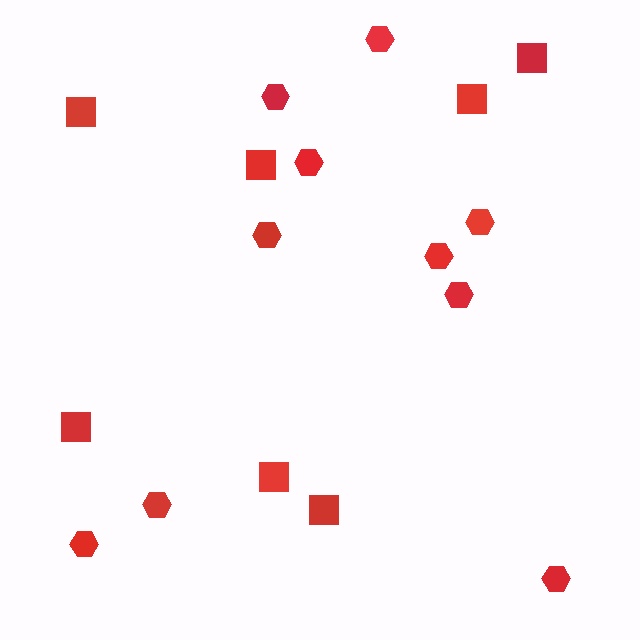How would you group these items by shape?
There are 2 groups: one group of hexagons (10) and one group of squares (7).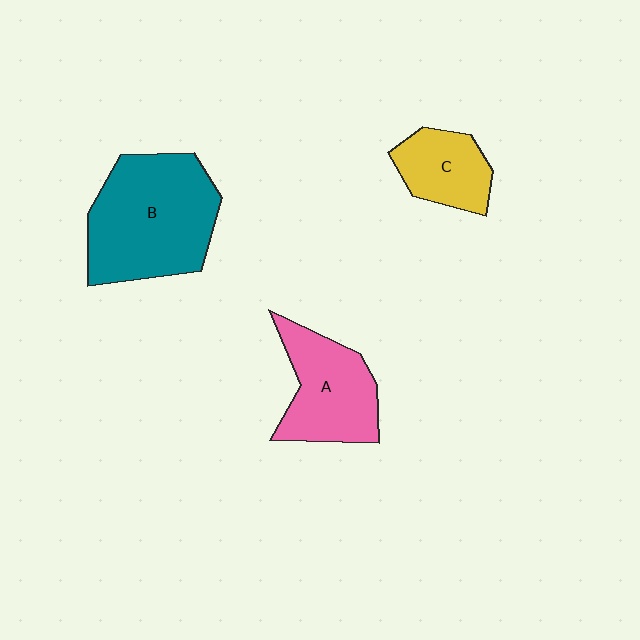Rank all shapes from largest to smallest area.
From largest to smallest: B (teal), A (pink), C (yellow).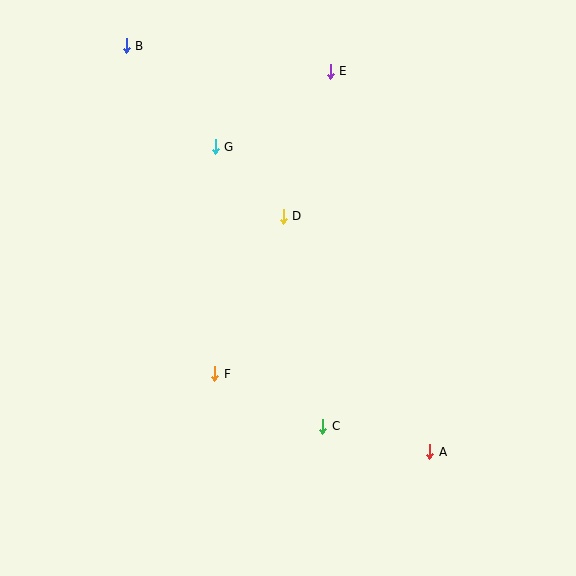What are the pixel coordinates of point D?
Point D is at (283, 216).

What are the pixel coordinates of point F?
Point F is at (215, 374).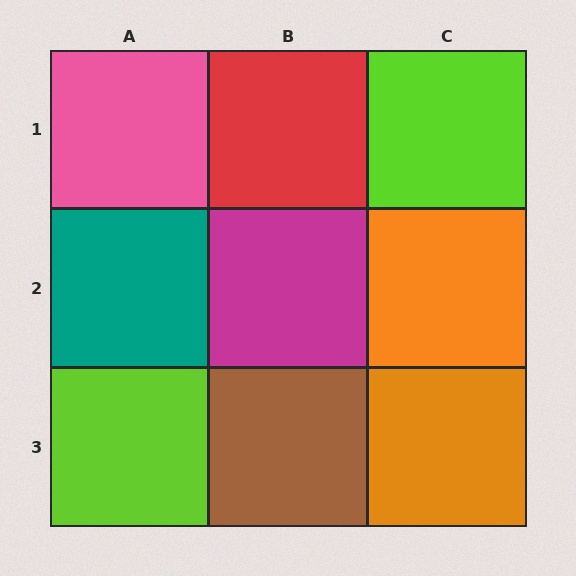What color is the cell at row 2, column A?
Teal.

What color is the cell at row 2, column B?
Magenta.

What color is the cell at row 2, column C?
Orange.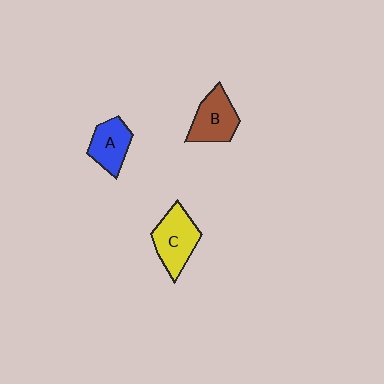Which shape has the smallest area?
Shape A (blue).